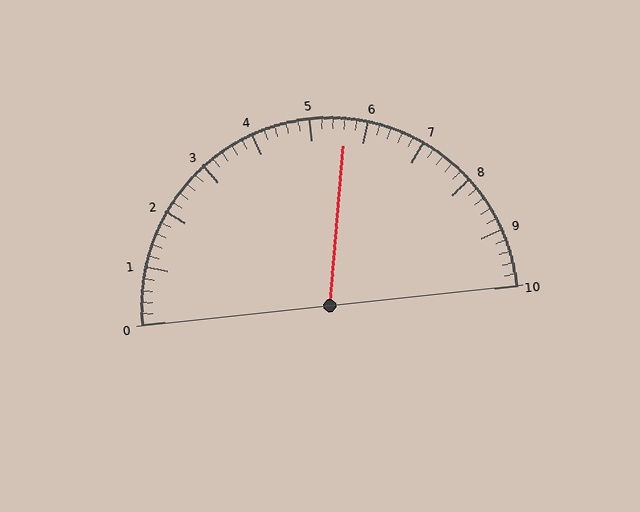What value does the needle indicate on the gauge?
The needle indicates approximately 5.6.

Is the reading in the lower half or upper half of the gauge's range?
The reading is in the upper half of the range (0 to 10).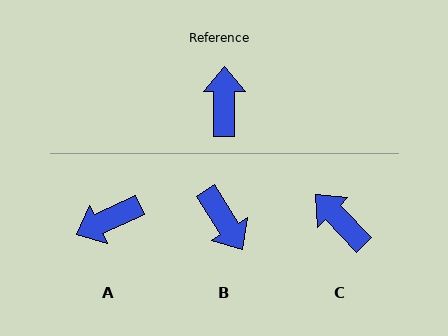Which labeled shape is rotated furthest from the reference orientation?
B, about 147 degrees away.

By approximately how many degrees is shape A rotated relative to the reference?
Approximately 116 degrees counter-clockwise.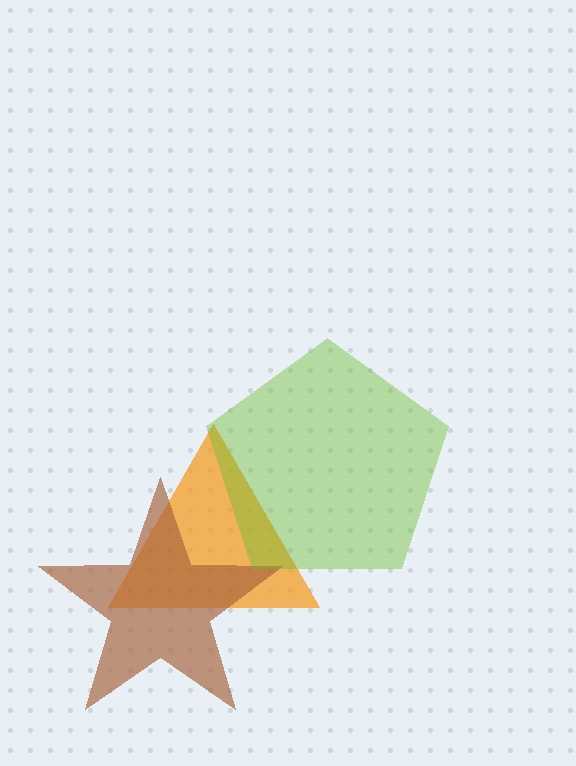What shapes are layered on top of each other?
The layered shapes are: an orange triangle, a brown star, a lime pentagon.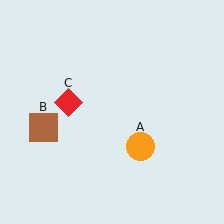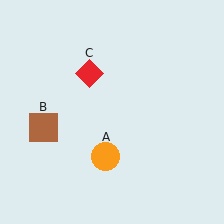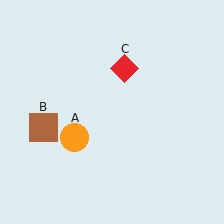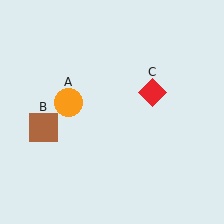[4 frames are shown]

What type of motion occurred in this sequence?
The orange circle (object A), red diamond (object C) rotated clockwise around the center of the scene.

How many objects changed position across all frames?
2 objects changed position: orange circle (object A), red diamond (object C).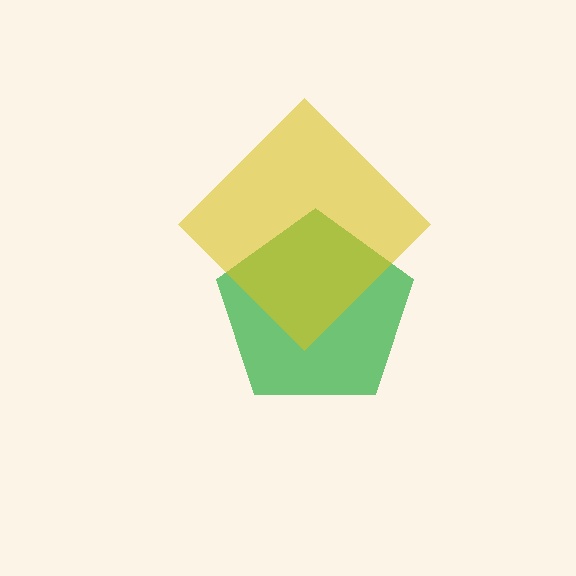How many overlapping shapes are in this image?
There are 2 overlapping shapes in the image.